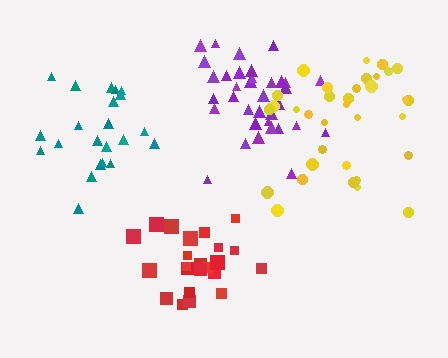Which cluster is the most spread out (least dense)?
Teal.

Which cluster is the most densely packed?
Purple.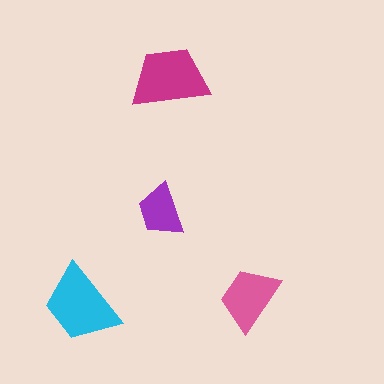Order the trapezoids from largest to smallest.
the cyan one, the magenta one, the pink one, the purple one.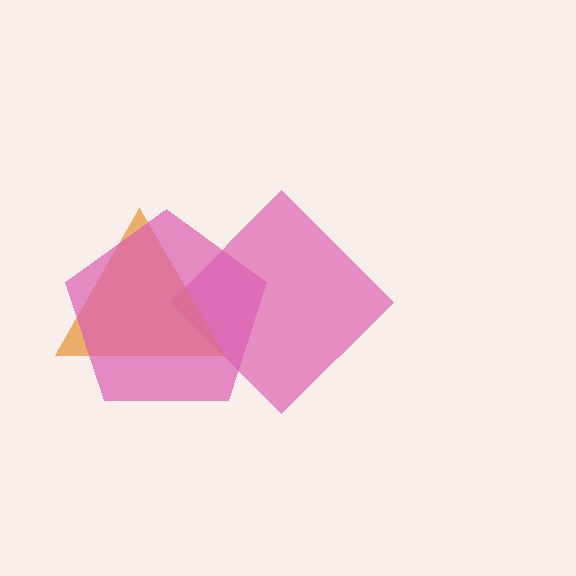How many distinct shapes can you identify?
There are 3 distinct shapes: a magenta diamond, an orange triangle, a pink pentagon.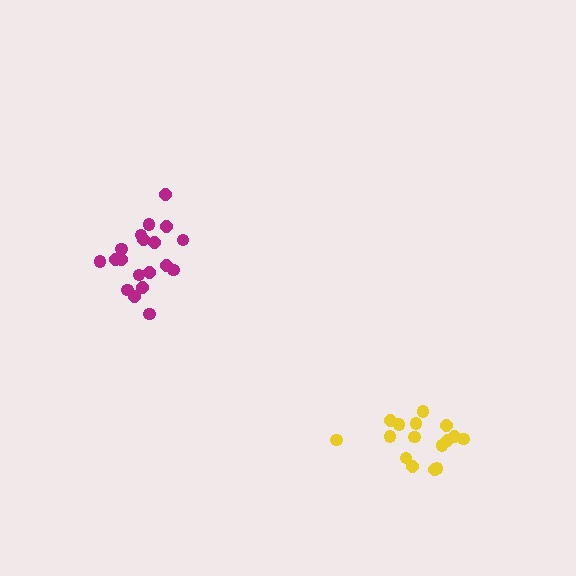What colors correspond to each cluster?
The clusters are colored: yellow, magenta.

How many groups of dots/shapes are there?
There are 2 groups.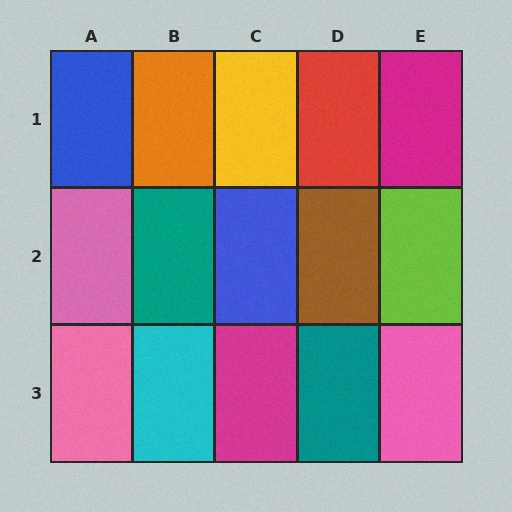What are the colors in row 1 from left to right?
Blue, orange, yellow, red, magenta.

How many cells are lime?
1 cell is lime.